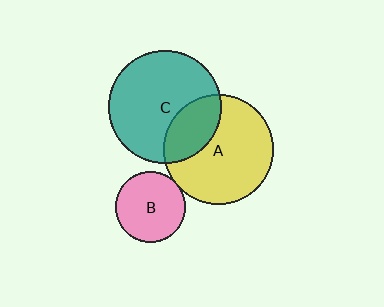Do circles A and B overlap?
Yes.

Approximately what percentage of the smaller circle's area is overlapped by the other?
Approximately 5%.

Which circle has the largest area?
Circle C (teal).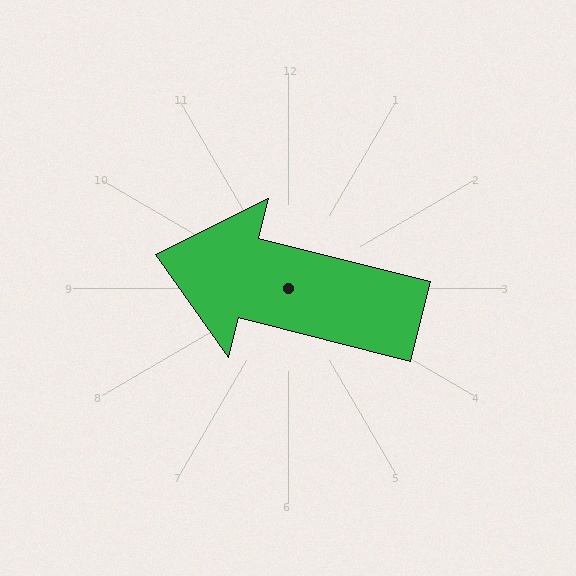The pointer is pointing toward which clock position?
Roughly 9 o'clock.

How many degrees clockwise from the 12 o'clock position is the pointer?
Approximately 284 degrees.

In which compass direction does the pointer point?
West.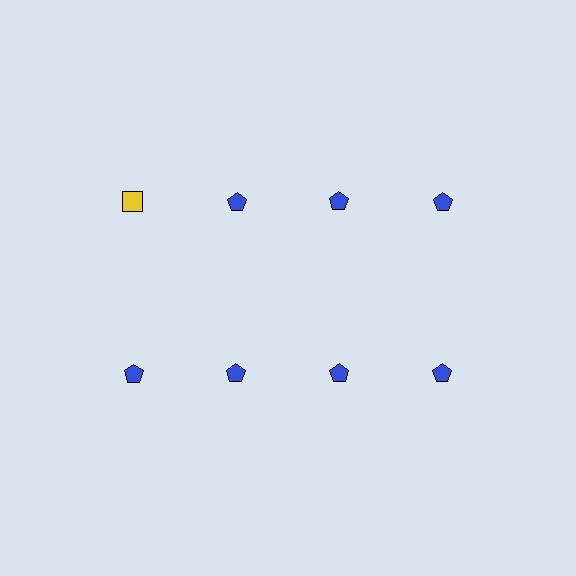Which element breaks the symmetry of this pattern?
The yellow square in the top row, leftmost column breaks the symmetry. All other shapes are blue pentagons.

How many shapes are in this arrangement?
There are 8 shapes arranged in a grid pattern.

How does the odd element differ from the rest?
It differs in both color (yellow instead of blue) and shape (square instead of pentagon).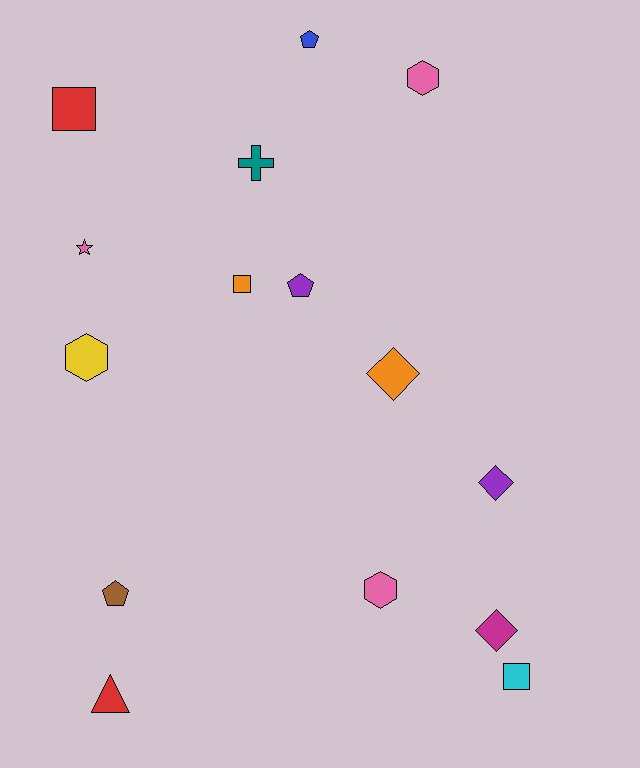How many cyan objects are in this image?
There is 1 cyan object.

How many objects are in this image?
There are 15 objects.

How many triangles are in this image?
There is 1 triangle.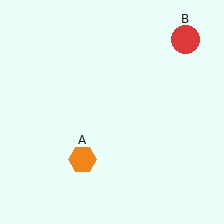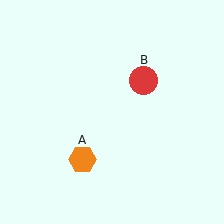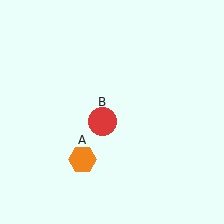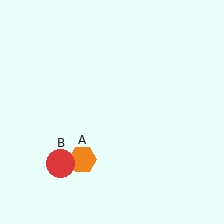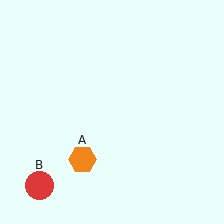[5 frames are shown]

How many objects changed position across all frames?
1 object changed position: red circle (object B).